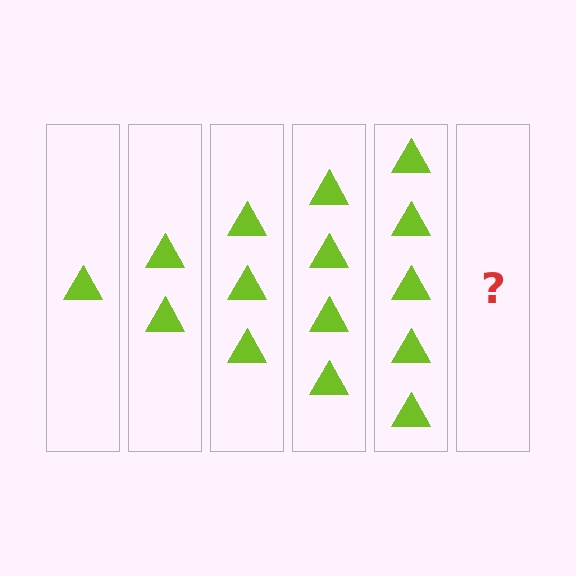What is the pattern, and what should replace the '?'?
The pattern is that each step adds one more triangle. The '?' should be 6 triangles.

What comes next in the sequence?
The next element should be 6 triangles.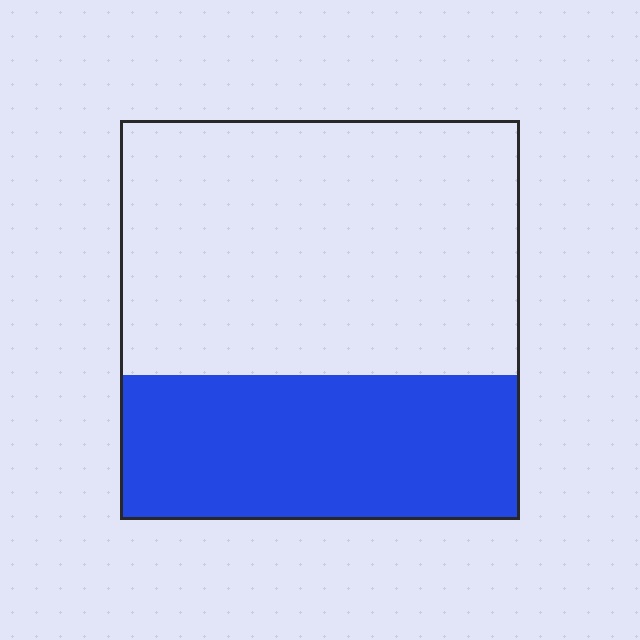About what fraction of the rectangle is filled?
About three eighths (3/8).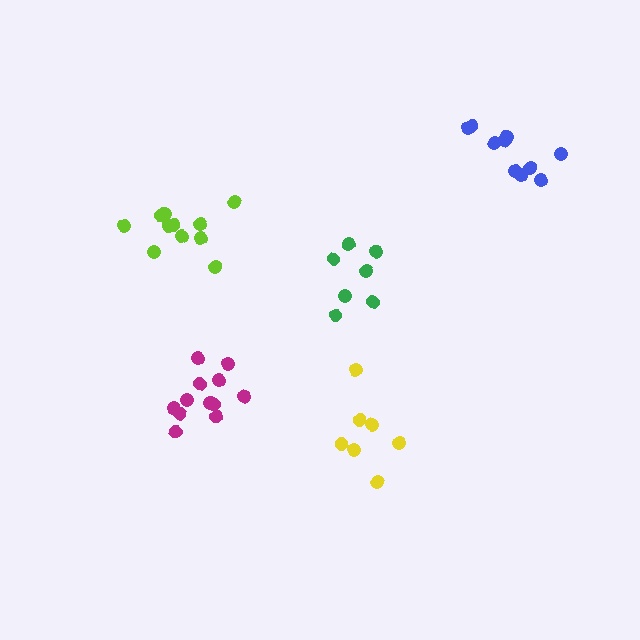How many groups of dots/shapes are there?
There are 5 groups.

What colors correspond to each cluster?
The clusters are colored: green, lime, yellow, magenta, blue.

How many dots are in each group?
Group 1: 7 dots, Group 2: 11 dots, Group 3: 7 dots, Group 4: 13 dots, Group 5: 10 dots (48 total).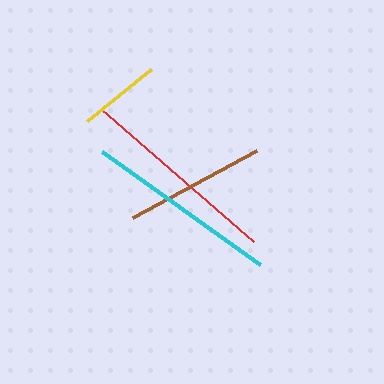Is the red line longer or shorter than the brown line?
The red line is longer than the brown line.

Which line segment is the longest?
The red line is the longest at approximately 203 pixels.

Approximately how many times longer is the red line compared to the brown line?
The red line is approximately 1.4 times the length of the brown line.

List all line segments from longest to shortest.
From longest to shortest: red, cyan, brown, yellow.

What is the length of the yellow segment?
The yellow segment is approximately 82 pixels long.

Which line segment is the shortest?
The yellow line is the shortest at approximately 82 pixels.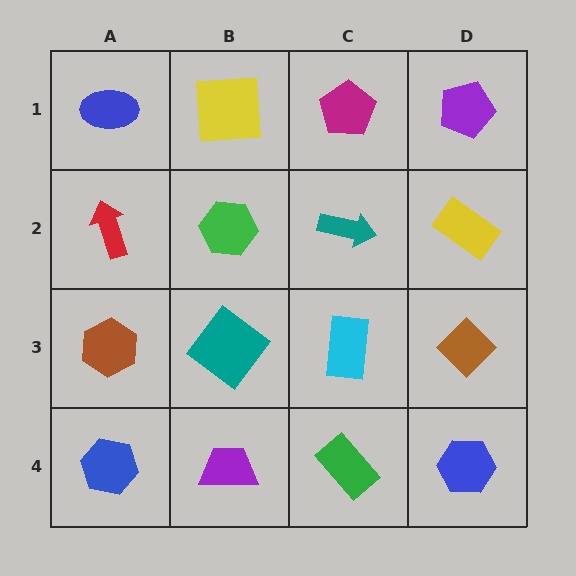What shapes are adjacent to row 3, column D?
A yellow rectangle (row 2, column D), a blue hexagon (row 4, column D), a cyan rectangle (row 3, column C).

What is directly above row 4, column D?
A brown diamond.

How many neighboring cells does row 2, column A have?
3.